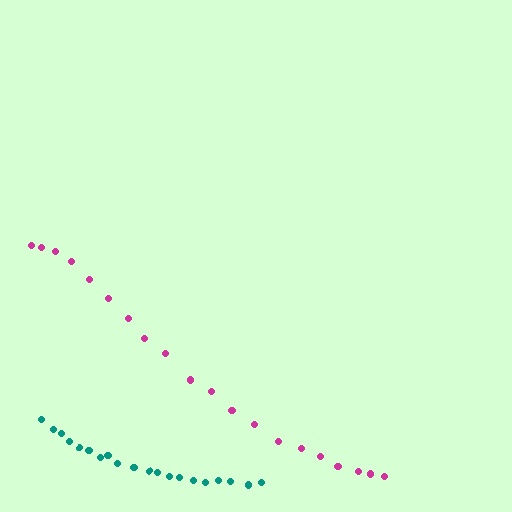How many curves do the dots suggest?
There are 2 distinct paths.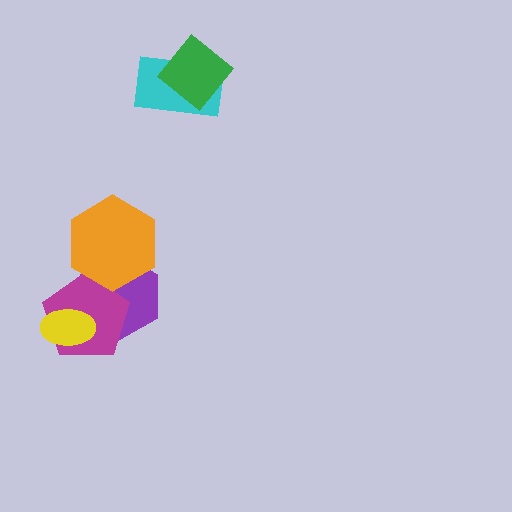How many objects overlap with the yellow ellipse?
2 objects overlap with the yellow ellipse.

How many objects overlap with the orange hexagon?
2 objects overlap with the orange hexagon.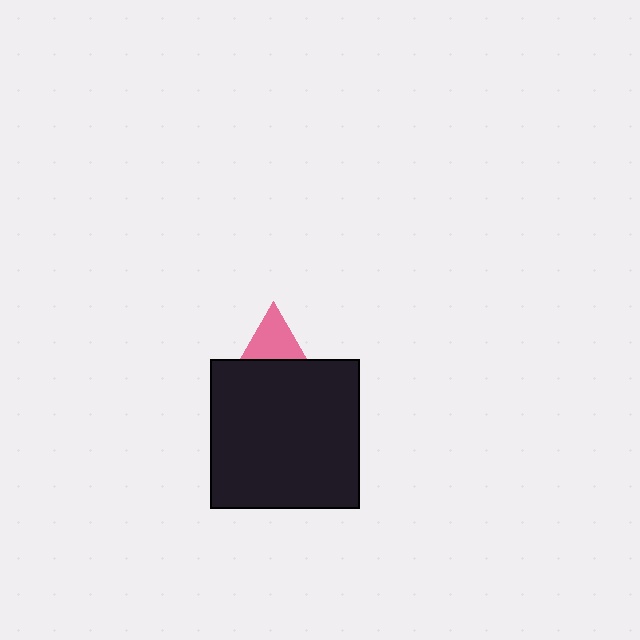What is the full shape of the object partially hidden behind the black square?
The partially hidden object is a pink triangle.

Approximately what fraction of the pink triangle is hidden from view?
Roughly 67% of the pink triangle is hidden behind the black square.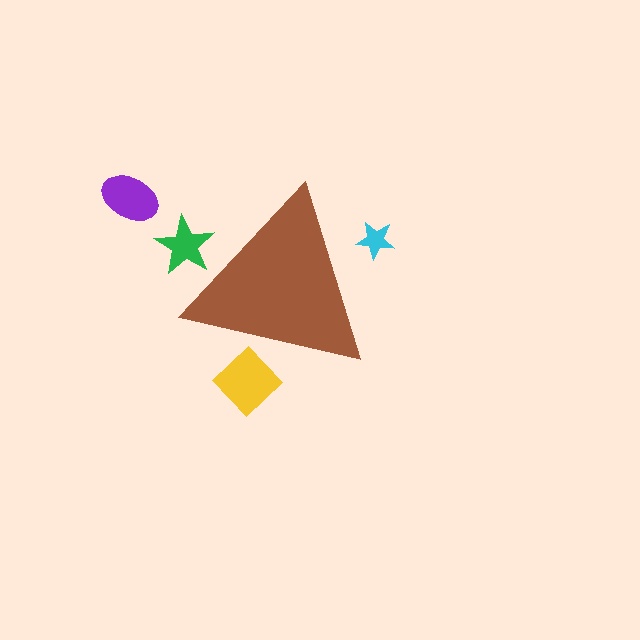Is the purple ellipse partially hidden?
No, the purple ellipse is fully visible.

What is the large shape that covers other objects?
A brown triangle.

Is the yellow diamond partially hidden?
Yes, the yellow diamond is partially hidden behind the brown triangle.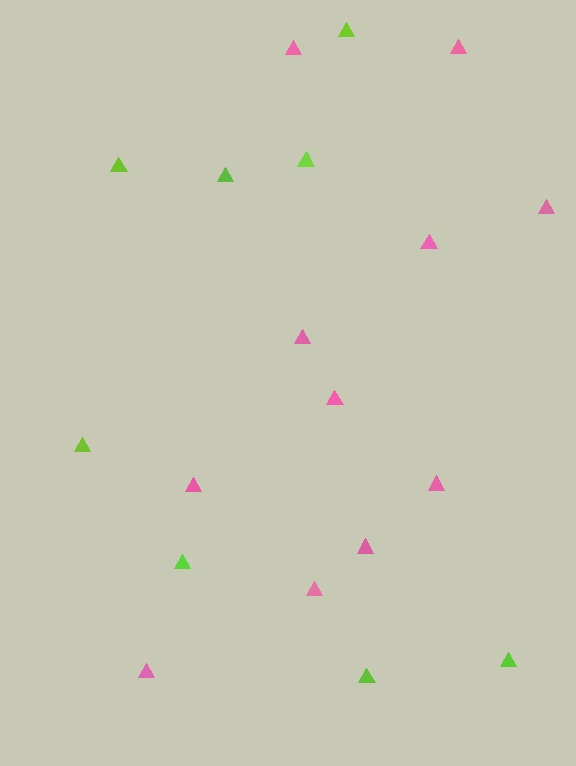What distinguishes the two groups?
There are 2 groups: one group of lime triangles (8) and one group of pink triangles (11).